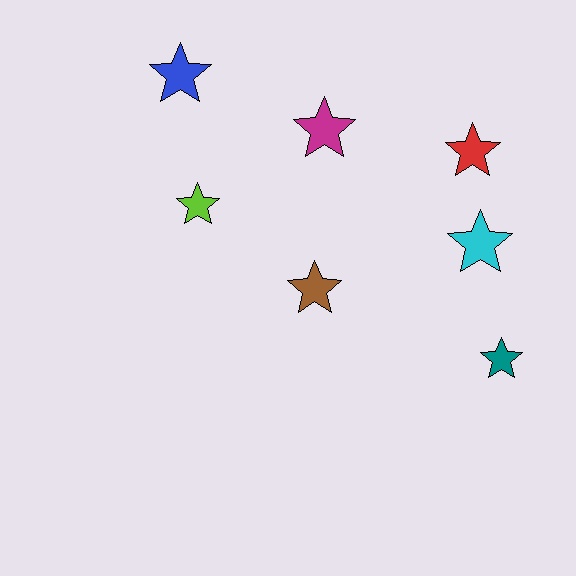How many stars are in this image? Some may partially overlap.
There are 7 stars.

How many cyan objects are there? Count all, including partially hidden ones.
There is 1 cyan object.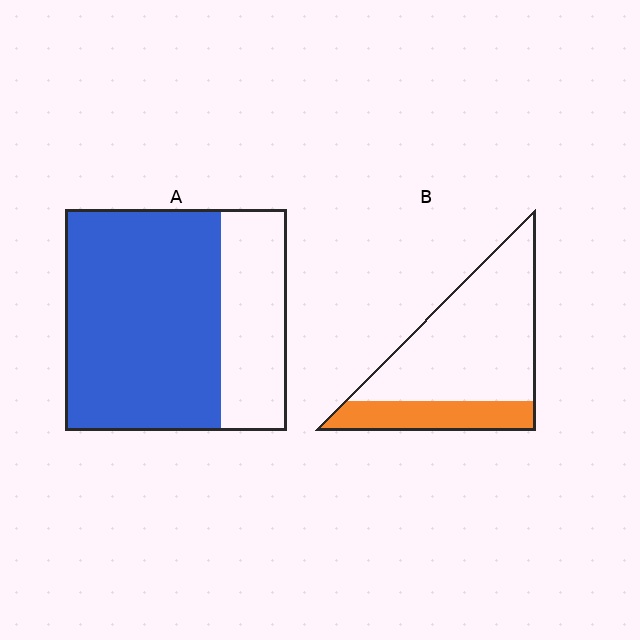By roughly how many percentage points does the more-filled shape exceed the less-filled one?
By roughly 45 percentage points (A over B).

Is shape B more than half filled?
No.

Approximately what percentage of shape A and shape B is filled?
A is approximately 70% and B is approximately 25%.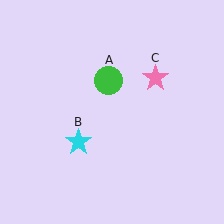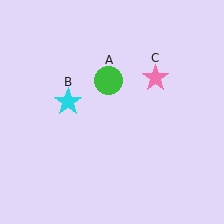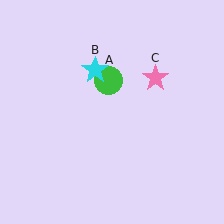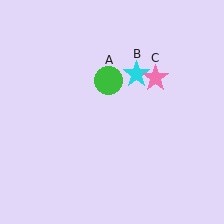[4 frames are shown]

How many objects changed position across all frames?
1 object changed position: cyan star (object B).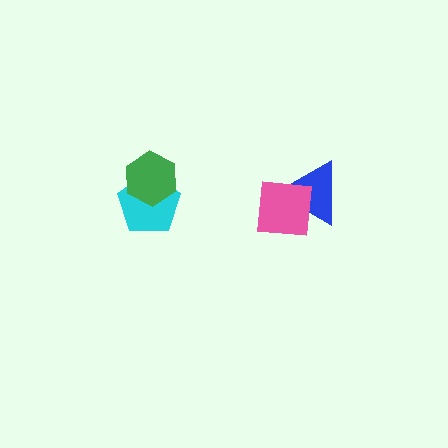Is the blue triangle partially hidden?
Yes, it is partially covered by another shape.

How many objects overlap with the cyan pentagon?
1 object overlaps with the cyan pentagon.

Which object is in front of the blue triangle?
The pink square is in front of the blue triangle.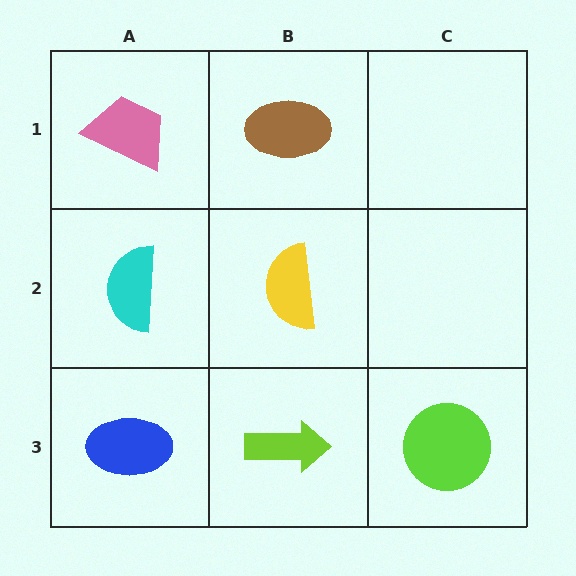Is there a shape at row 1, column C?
No, that cell is empty.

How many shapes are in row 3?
3 shapes.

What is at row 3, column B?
A lime arrow.